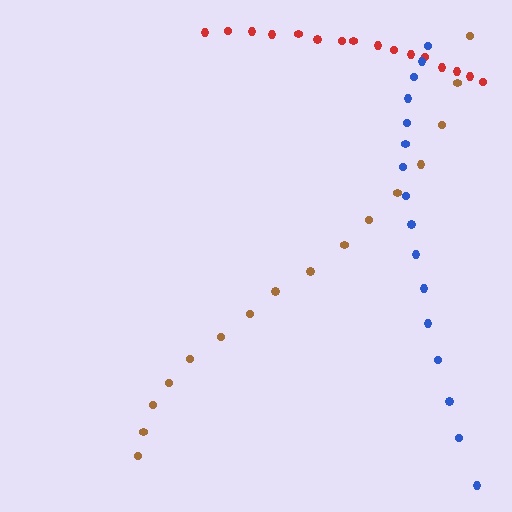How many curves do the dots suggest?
There are 3 distinct paths.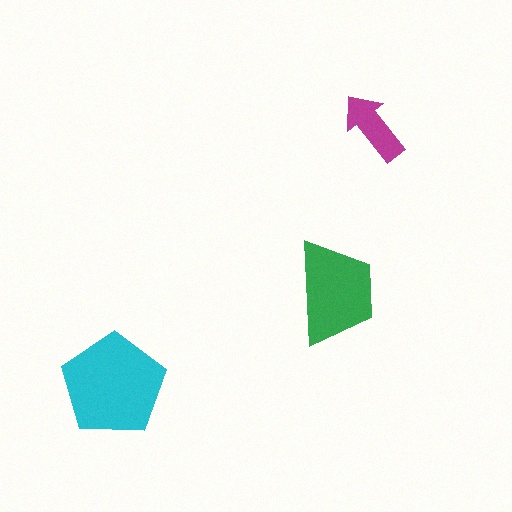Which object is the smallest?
The magenta arrow.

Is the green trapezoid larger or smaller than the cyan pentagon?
Smaller.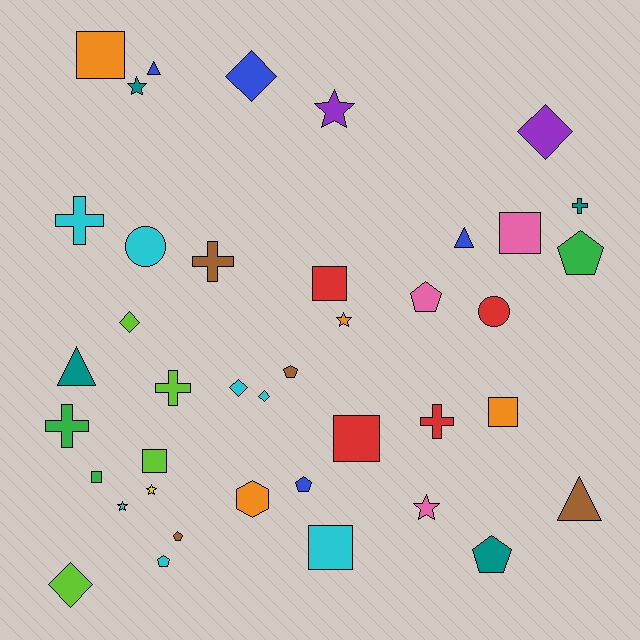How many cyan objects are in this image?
There are 7 cyan objects.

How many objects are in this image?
There are 40 objects.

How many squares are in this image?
There are 8 squares.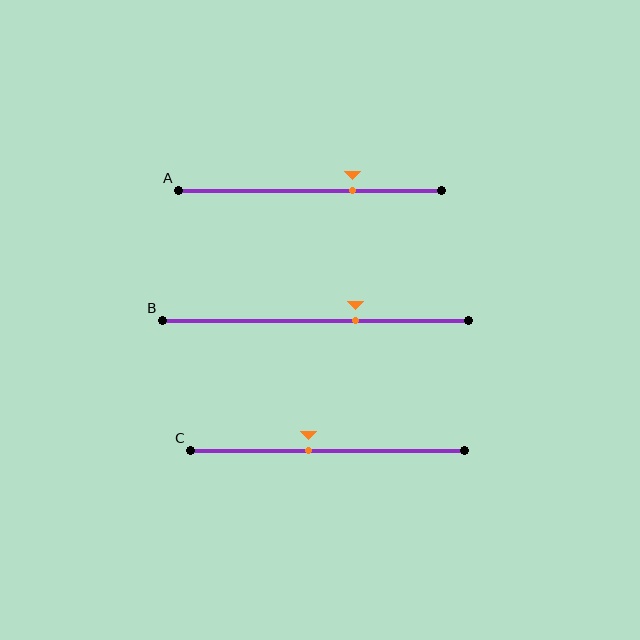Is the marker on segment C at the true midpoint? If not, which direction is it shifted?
No, the marker on segment C is shifted to the left by about 7% of the segment length.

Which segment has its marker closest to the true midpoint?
Segment C has its marker closest to the true midpoint.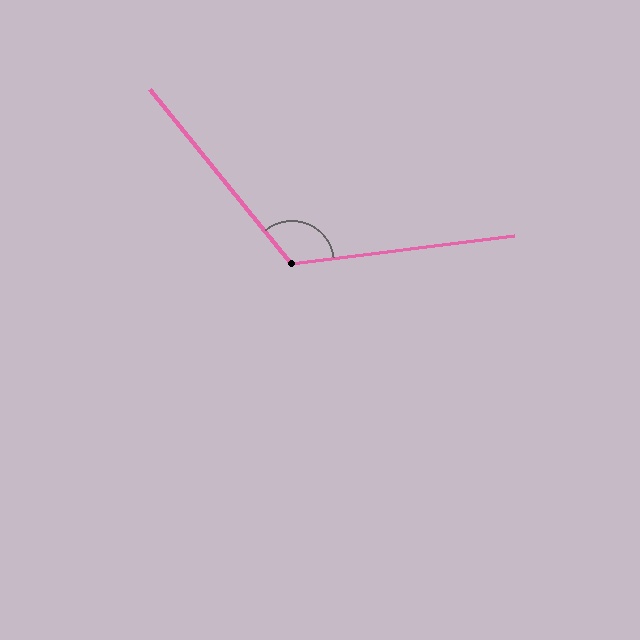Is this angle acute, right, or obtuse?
It is obtuse.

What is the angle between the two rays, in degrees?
Approximately 122 degrees.